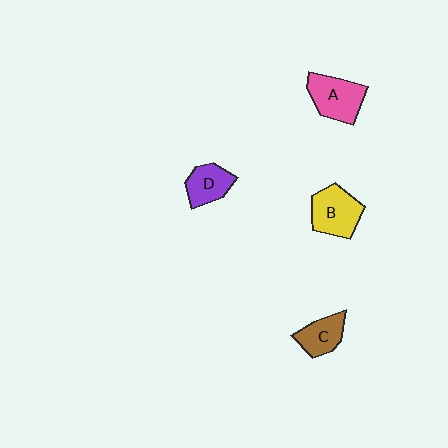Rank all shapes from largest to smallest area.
From largest to smallest: A (pink), B (yellow), D (purple), C (brown).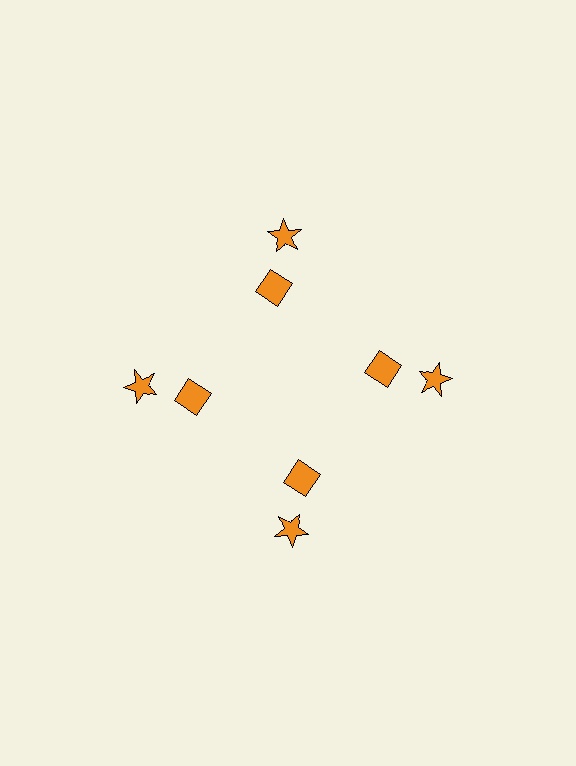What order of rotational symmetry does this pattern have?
This pattern has 4-fold rotational symmetry.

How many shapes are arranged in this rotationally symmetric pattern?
There are 8 shapes, arranged in 4 groups of 2.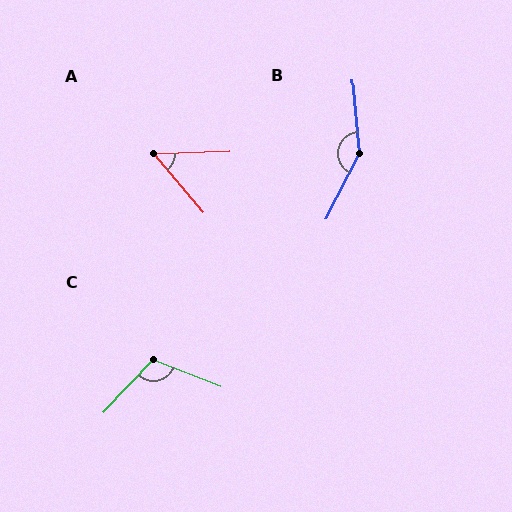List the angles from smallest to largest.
A (52°), C (112°), B (148°).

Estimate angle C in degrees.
Approximately 112 degrees.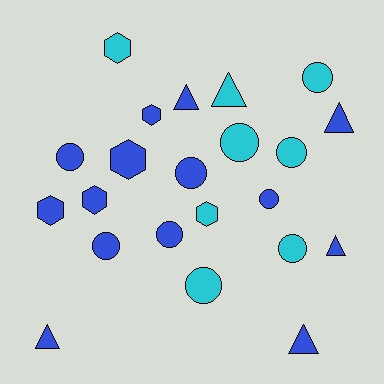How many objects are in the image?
There are 22 objects.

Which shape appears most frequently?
Circle, with 10 objects.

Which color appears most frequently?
Blue, with 14 objects.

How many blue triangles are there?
There are 5 blue triangles.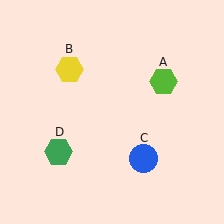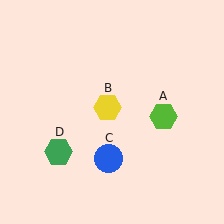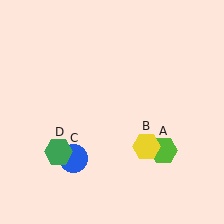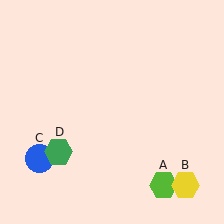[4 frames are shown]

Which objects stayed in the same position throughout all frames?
Green hexagon (object D) remained stationary.